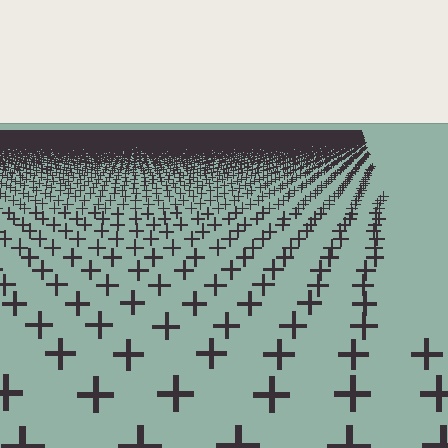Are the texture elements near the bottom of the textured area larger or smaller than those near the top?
Larger. Near the bottom, elements are closer to the viewer and appear at a bigger on-screen size.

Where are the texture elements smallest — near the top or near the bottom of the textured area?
Near the top.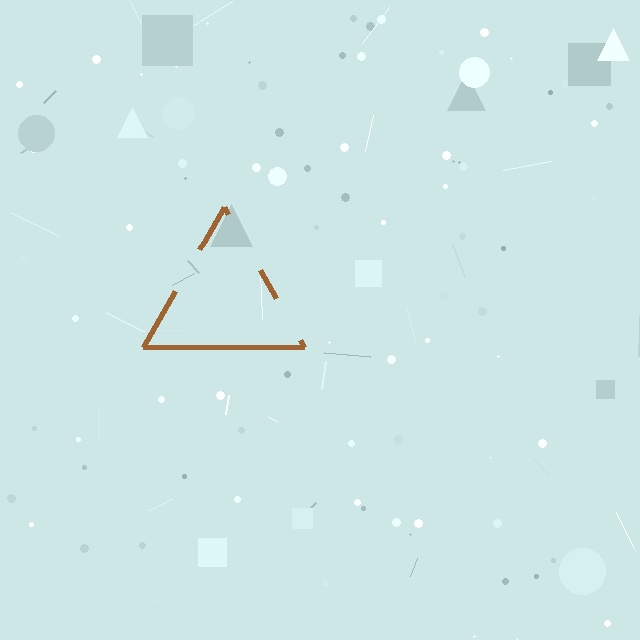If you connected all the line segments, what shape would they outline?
They would outline a triangle.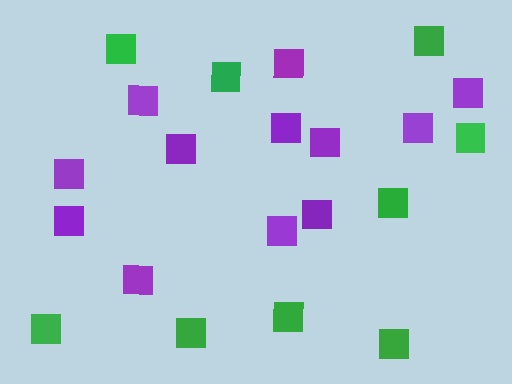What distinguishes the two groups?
There are 2 groups: one group of purple squares (12) and one group of green squares (9).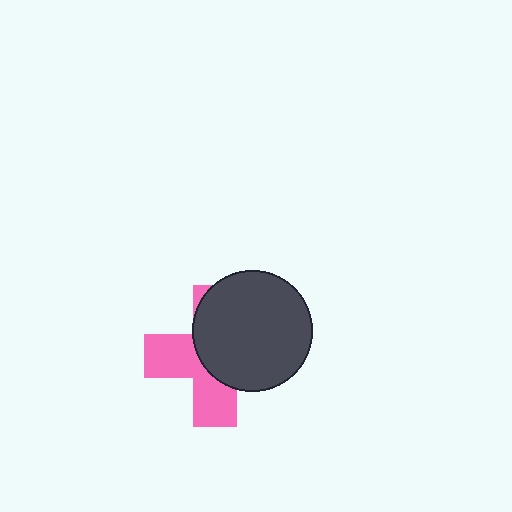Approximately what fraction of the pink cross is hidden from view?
Roughly 56% of the pink cross is hidden behind the dark gray circle.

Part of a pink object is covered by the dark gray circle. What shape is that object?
It is a cross.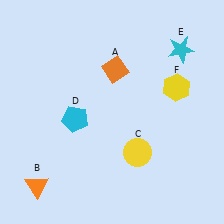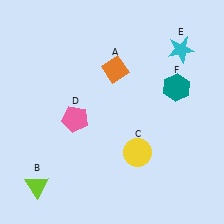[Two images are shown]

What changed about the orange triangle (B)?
In Image 1, B is orange. In Image 2, it changed to lime.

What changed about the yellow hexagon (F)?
In Image 1, F is yellow. In Image 2, it changed to teal.